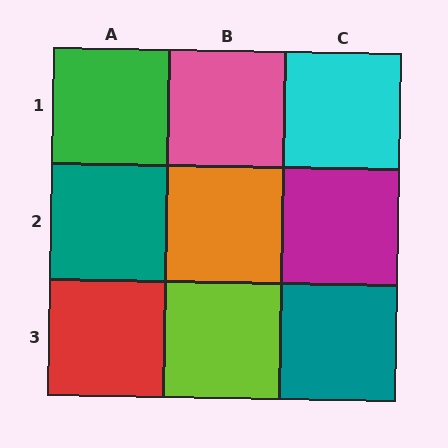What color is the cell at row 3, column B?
Lime.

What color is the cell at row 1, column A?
Green.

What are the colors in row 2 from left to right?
Teal, orange, magenta.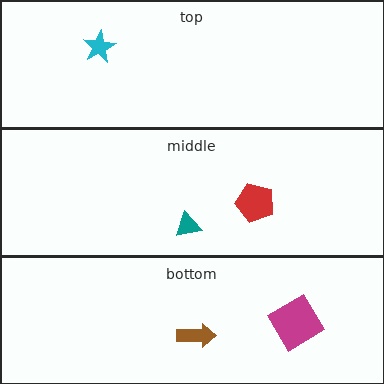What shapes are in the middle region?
The red pentagon, the teal triangle.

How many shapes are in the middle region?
2.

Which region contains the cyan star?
The top region.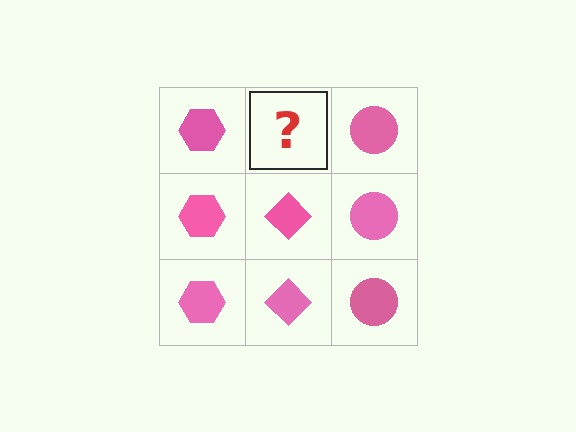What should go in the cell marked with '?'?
The missing cell should contain a pink diamond.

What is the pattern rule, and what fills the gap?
The rule is that each column has a consistent shape. The gap should be filled with a pink diamond.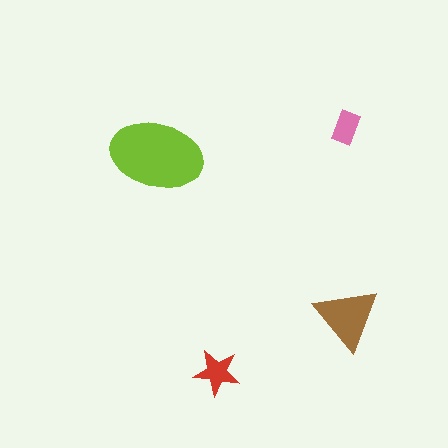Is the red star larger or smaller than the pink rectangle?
Larger.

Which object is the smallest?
The pink rectangle.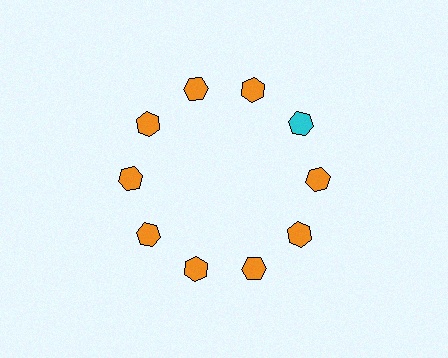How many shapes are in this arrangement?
There are 10 shapes arranged in a ring pattern.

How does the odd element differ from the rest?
It has a different color: cyan instead of orange.